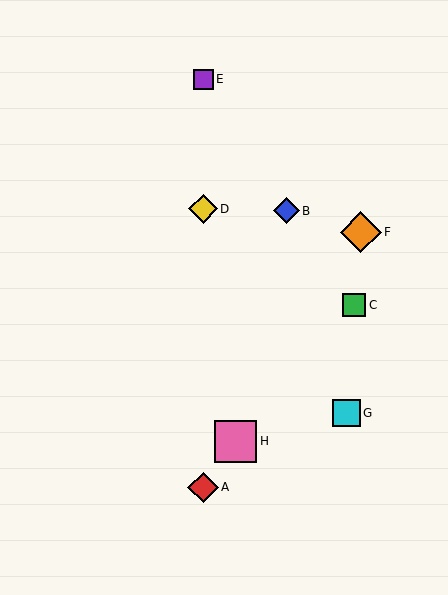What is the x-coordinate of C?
Object C is at x≈354.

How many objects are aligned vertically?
3 objects (A, D, E) are aligned vertically.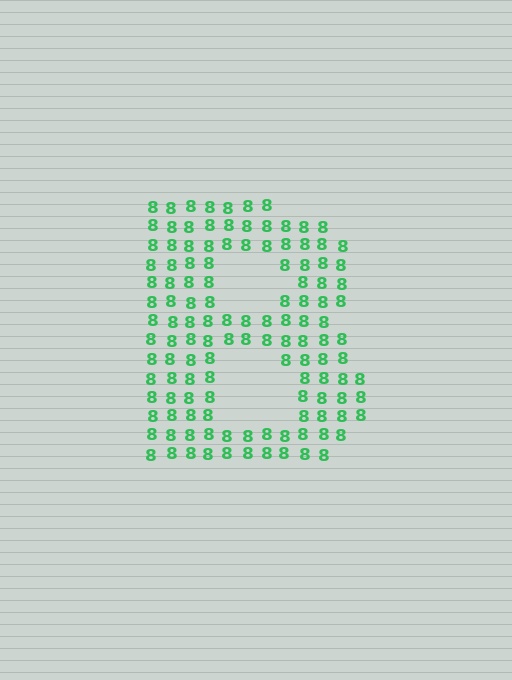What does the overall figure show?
The overall figure shows the letter B.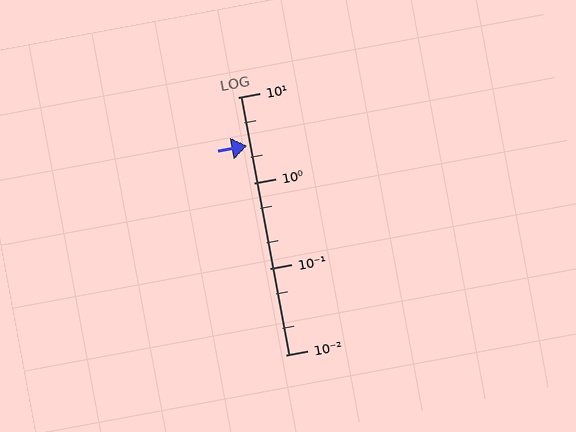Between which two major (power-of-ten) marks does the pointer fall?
The pointer is between 1 and 10.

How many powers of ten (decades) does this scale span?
The scale spans 3 decades, from 0.01 to 10.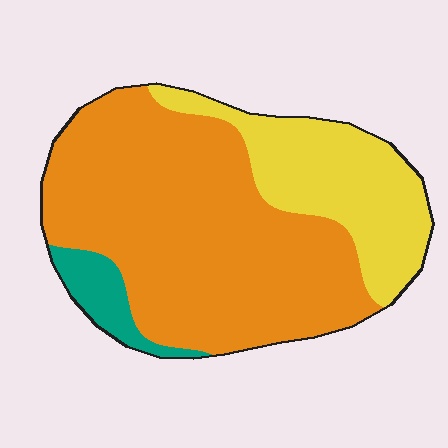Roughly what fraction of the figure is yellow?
Yellow takes up about one quarter (1/4) of the figure.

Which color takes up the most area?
Orange, at roughly 65%.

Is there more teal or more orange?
Orange.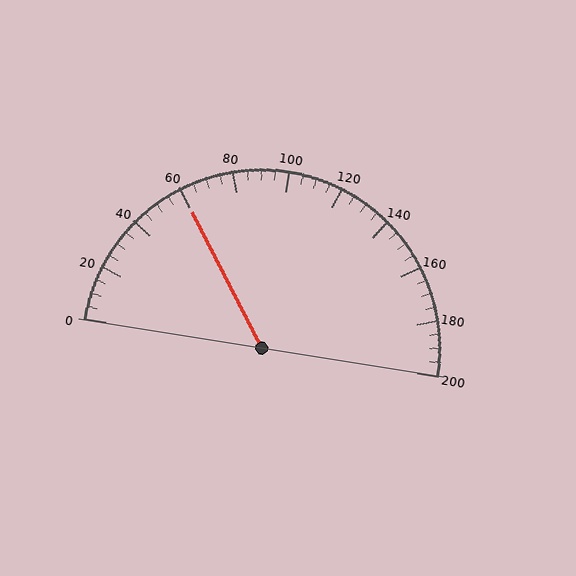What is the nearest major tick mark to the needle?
The nearest major tick mark is 60.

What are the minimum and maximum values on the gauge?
The gauge ranges from 0 to 200.